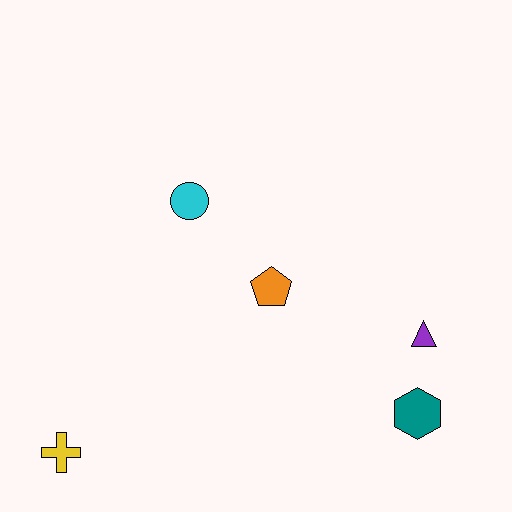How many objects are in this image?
There are 5 objects.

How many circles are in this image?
There is 1 circle.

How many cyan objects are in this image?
There is 1 cyan object.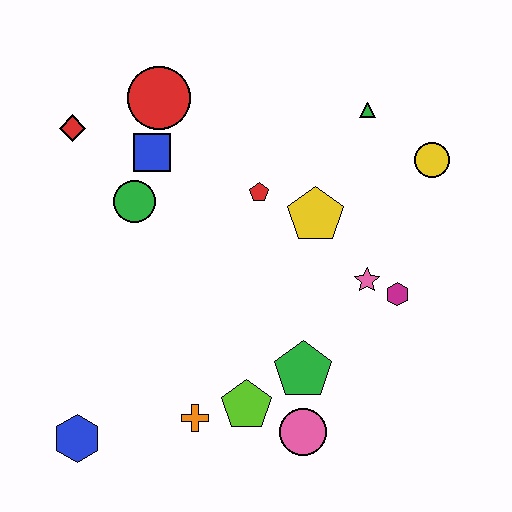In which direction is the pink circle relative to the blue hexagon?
The pink circle is to the right of the blue hexagon.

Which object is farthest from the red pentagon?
The blue hexagon is farthest from the red pentagon.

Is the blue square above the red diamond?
No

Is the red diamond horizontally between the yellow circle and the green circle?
No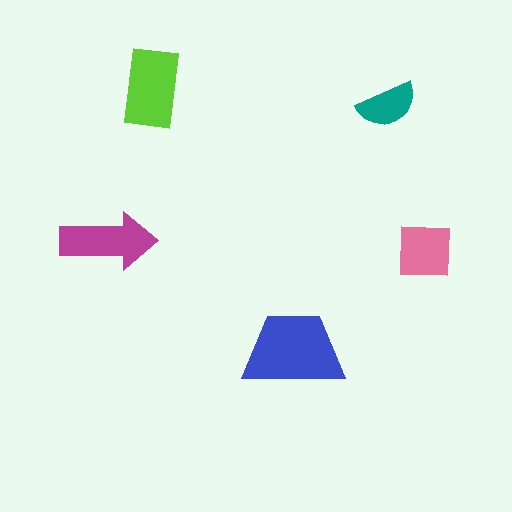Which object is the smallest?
The teal semicircle.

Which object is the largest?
The blue trapezoid.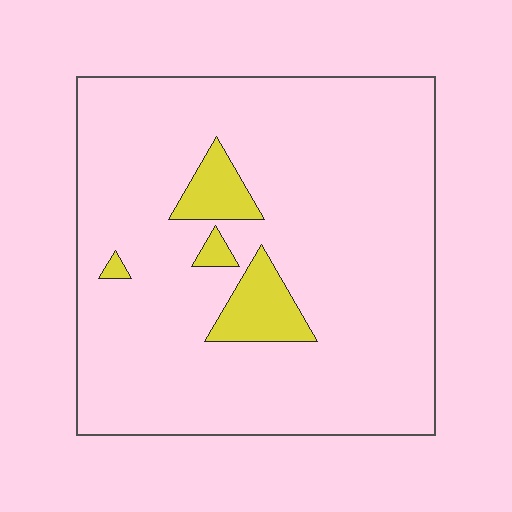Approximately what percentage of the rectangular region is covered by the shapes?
Approximately 10%.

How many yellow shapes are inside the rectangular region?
4.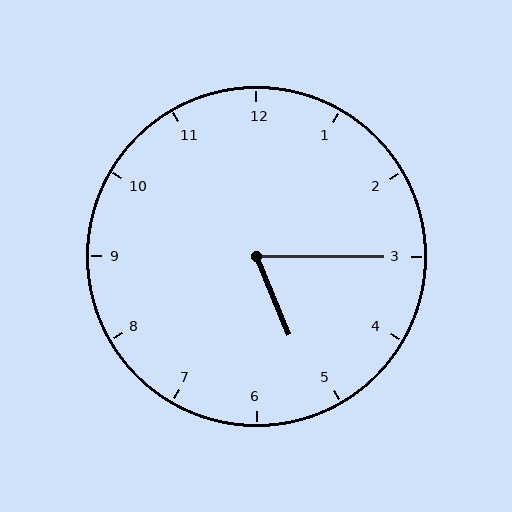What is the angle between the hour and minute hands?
Approximately 68 degrees.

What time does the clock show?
5:15.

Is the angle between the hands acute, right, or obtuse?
It is acute.